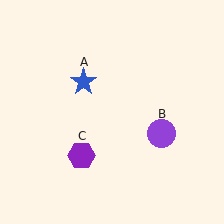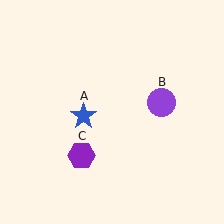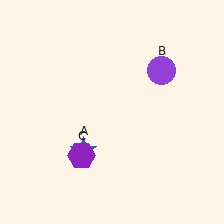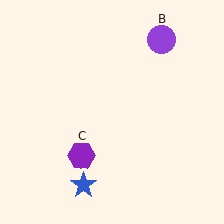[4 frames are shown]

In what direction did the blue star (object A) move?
The blue star (object A) moved down.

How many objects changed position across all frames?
2 objects changed position: blue star (object A), purple circle (object B).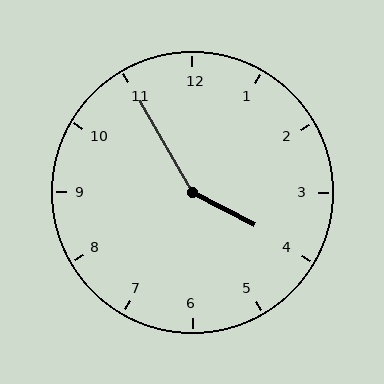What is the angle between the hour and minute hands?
Approximately 148 degrees.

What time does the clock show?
3:55.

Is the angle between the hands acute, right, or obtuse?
It is obtuse.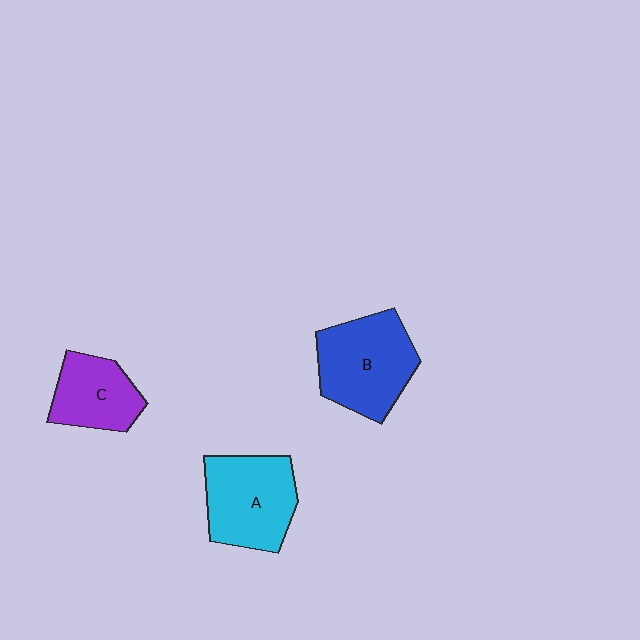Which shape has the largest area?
Shape B (blue).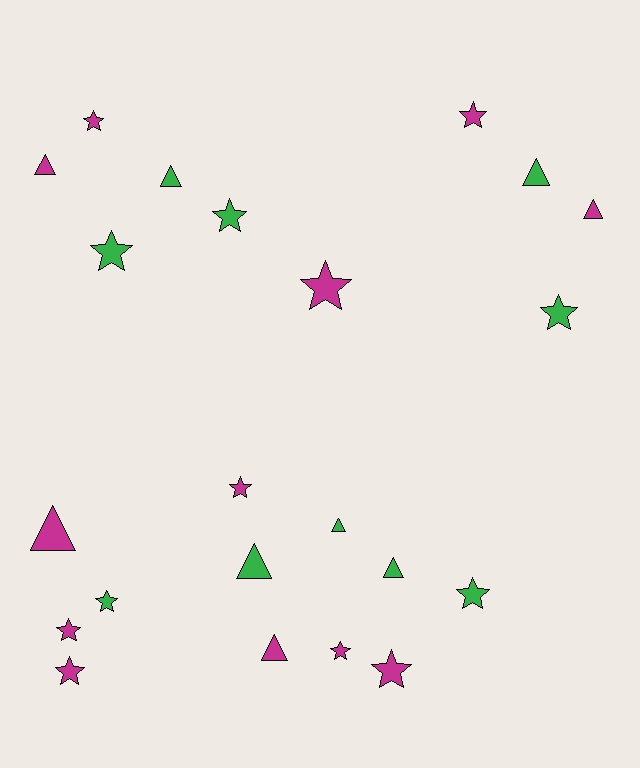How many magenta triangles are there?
There are 4 magenta triangles.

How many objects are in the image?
There are 22 objects.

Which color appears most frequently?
Magenta, with 12 objects.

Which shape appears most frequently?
Star, with 13 objects.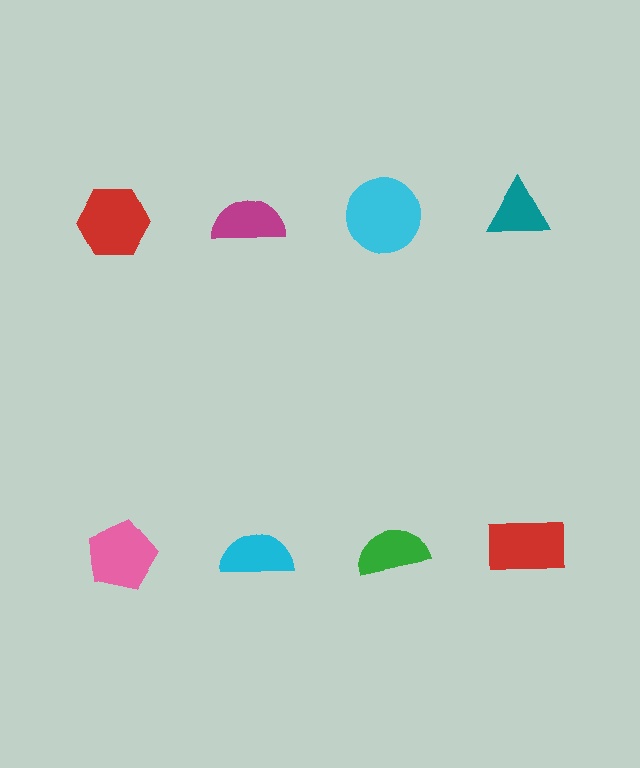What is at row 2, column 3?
A green semicircle.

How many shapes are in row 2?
4 shapes.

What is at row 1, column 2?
A magenta semicircle.